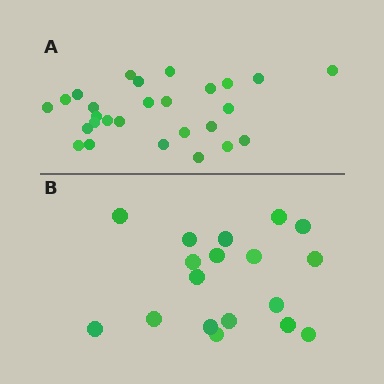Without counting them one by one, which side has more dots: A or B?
Region A (the top region) has more dots.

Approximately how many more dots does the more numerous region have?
Region A has roughly 8 or so more dots than region B.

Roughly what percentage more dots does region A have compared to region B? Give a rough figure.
About 50% more.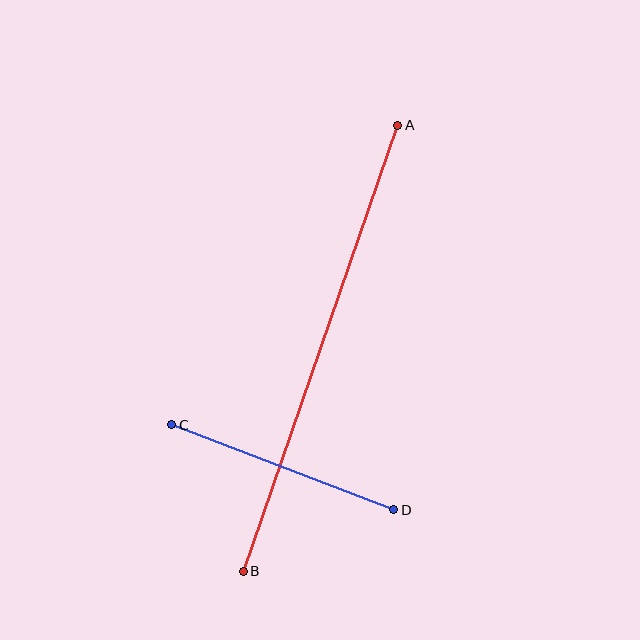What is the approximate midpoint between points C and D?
The midpoint is at approximately (283, 467) pixels.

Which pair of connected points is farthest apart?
Points A and B are farthest apart.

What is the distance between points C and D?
The distance is approximately 238 pixels.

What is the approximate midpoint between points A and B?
The midpoint is at approximately (320, 348) pixels.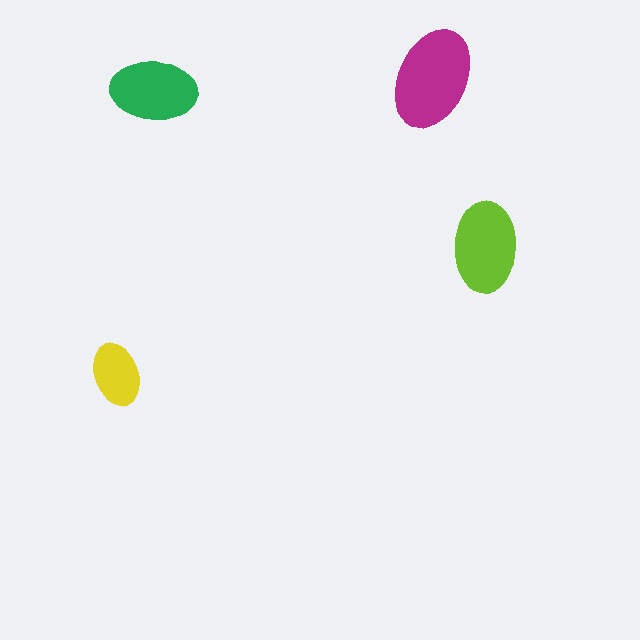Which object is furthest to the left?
The yellow ellipse is leftmost.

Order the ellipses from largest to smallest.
the magenta one, the lime one, the green one, the yellow one.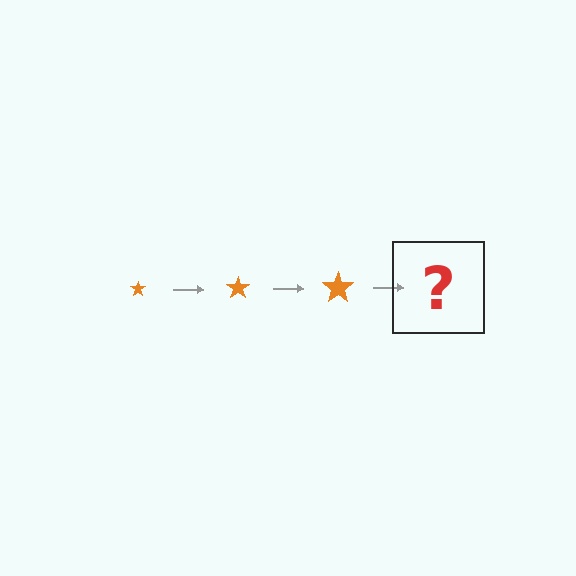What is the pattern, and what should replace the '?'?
The pattern is that the star gets progressively larger each step. The '?' should be an orange star, larger than the previous one.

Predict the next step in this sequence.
The next step is an orange star, larger than the previous one.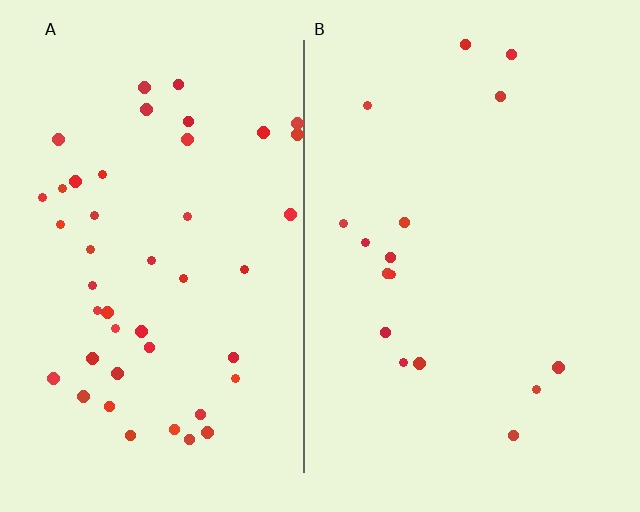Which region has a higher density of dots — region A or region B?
A (the left).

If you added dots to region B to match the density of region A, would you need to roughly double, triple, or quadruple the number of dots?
Approximately triple.